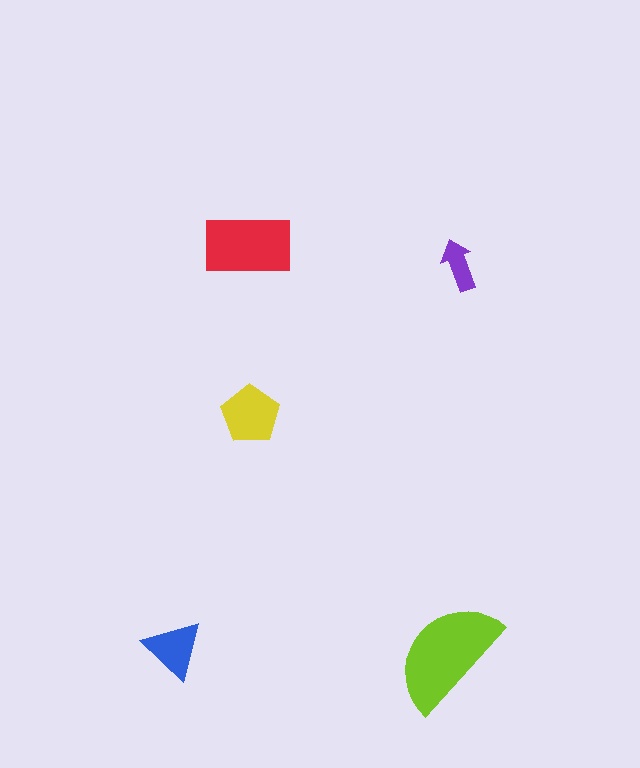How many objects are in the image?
There are 5 objects in the image.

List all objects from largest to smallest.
The lime semicircle, the red rectangle, the yellow pentagon, the blue triangle, the purple arrow.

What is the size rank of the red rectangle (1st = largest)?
2nd.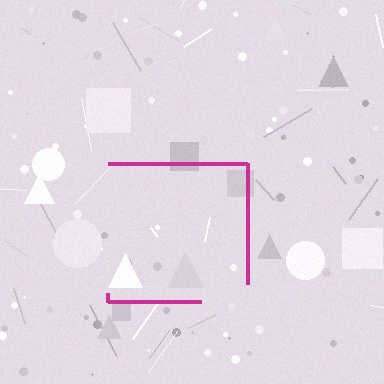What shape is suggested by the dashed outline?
The dashed outline suggests a square.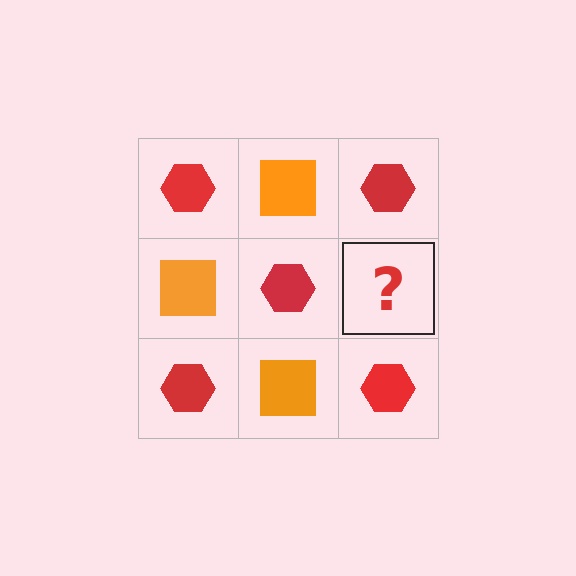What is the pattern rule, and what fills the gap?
The rule is that it alternates red hexagon and orange square in a checkerboard pattern. The gap should be filled with an orange square.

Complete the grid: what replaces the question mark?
The question mark should be replaced with an orange square.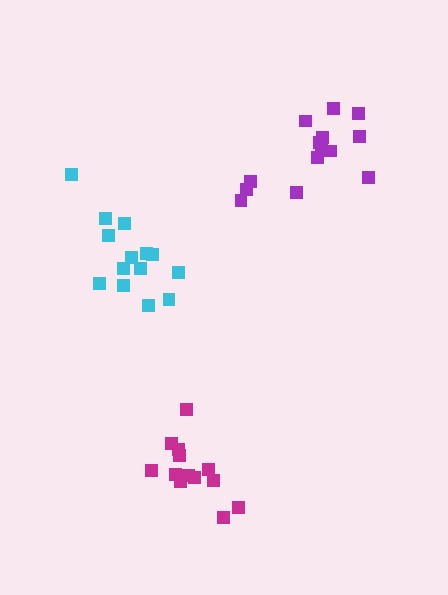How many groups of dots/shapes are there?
There are 3 groups.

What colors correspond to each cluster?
The clusters are colored: cyan, purple, magenta.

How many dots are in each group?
Group 1: 14 dots, Group 2: 14 dots, Group 3: 13 dots (41 total).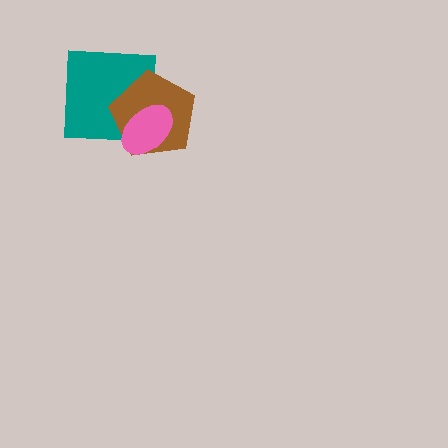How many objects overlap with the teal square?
2 objects overlap with the teal square.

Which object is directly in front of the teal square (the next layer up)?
The brown pentagon is directly in front of the teal square.